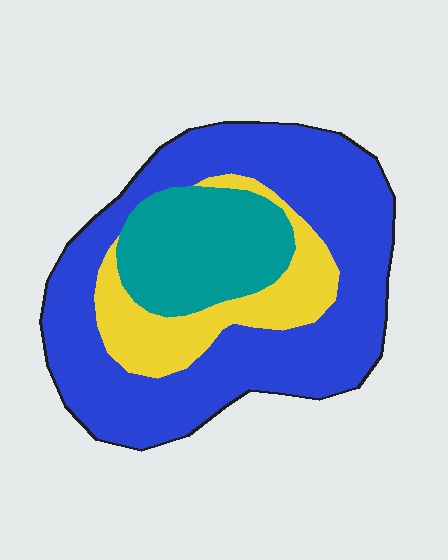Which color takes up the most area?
Blue, at roughly 60%.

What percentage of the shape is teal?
Teal covers around 20% of the shape.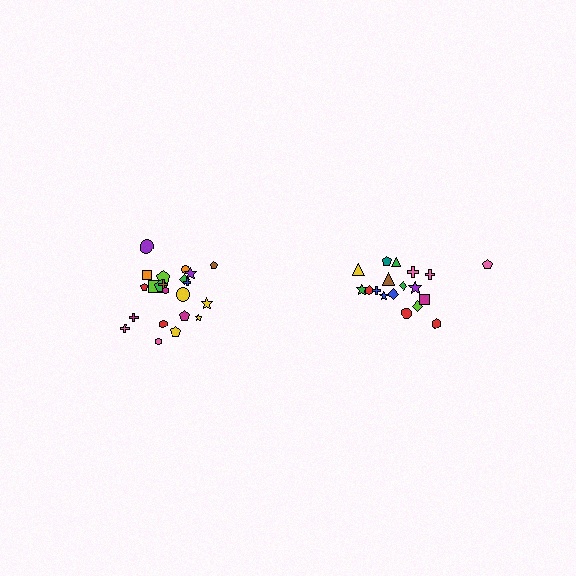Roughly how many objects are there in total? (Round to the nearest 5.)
Roughly 40 objects in total.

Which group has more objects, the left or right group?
The left group.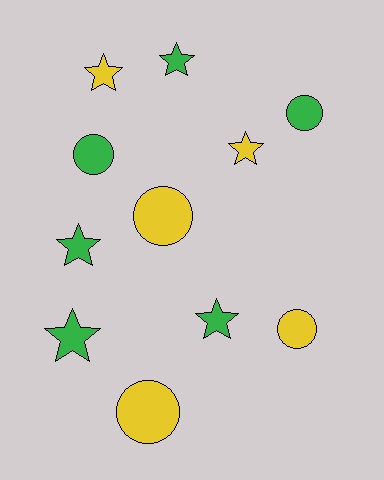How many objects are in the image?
There are 11 objects.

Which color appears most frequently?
Green, with 6 objects.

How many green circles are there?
There are 2 green circles.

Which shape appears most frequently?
Star, with 6 objects.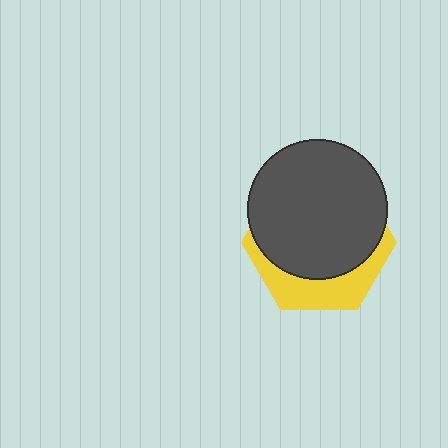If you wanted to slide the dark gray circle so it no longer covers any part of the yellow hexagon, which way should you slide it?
Slide it up — that is the most direct way to separate the two shapes.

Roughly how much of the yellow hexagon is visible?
A small part of it is visible (roughly 30%).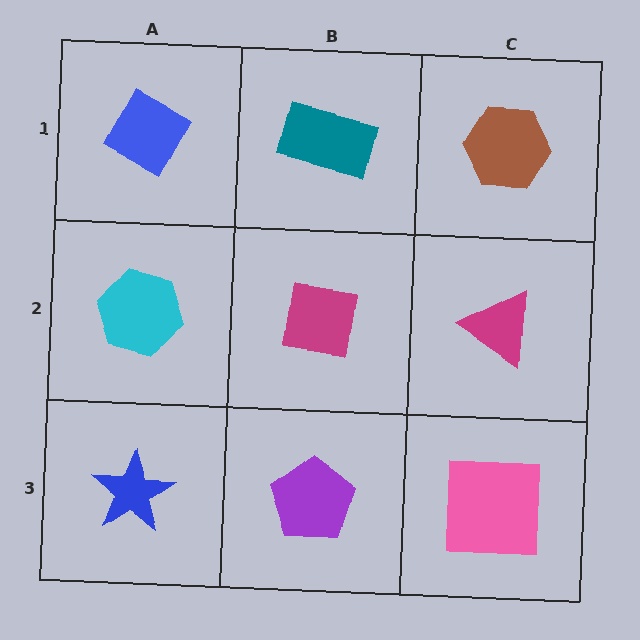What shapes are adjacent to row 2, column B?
A teal rectangle (row 1, column B), a purple pentagon (row 3, column B), a cyan hexagon (row 2, column A), a magenta triangle (row 2, column C).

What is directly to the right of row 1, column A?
A teal rectangle.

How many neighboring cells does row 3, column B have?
3.